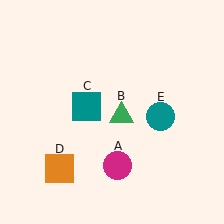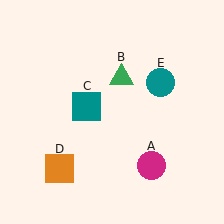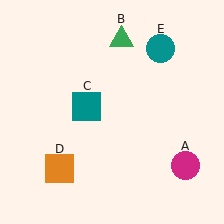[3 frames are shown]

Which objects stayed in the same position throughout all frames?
Teal square (object C) and orange square (object D) remained stationary.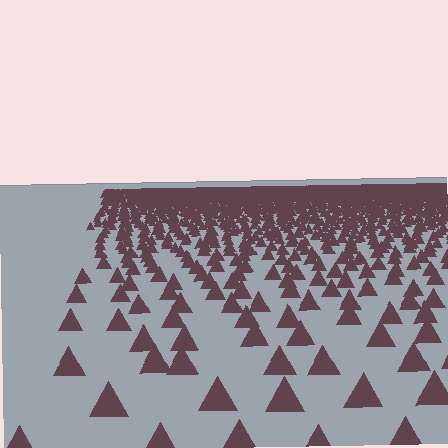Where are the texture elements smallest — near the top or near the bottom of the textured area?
Near the top.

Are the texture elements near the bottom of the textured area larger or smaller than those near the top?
Larger. Near the bottom, elements are closer to the viewer and appear at a bigger on-screen size.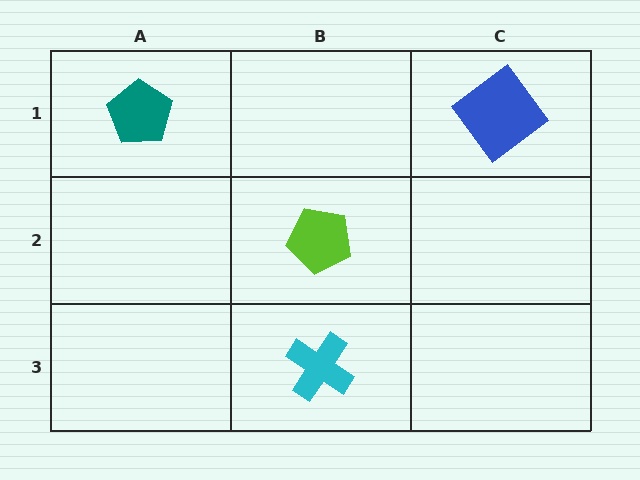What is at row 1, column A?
A teal pentagon.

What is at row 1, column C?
A blue diamond.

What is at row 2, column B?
A lime pentagon.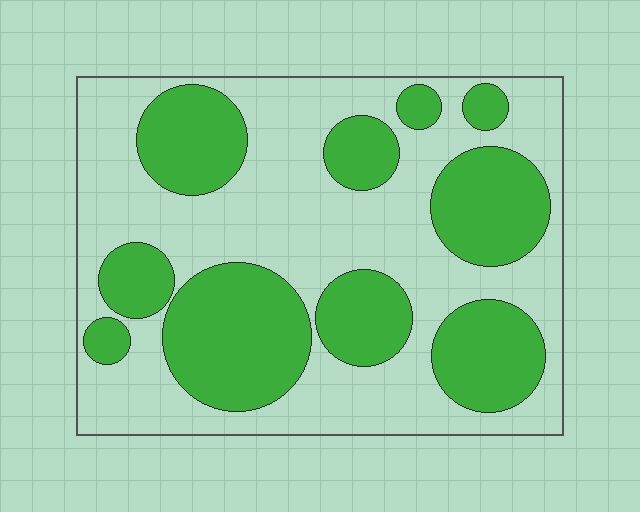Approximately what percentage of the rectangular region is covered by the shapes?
Approximately 40%.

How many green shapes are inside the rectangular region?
10.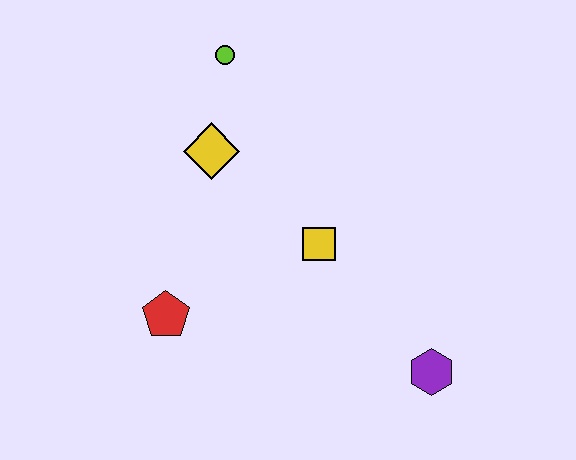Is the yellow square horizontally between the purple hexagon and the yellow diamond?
Yes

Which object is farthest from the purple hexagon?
The lime circle is farthest from the purple hexagon.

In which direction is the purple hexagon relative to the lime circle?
The purple hexagon is below the lime circle.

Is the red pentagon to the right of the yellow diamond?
No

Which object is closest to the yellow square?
The yellow diamond is closest to the yellow square.